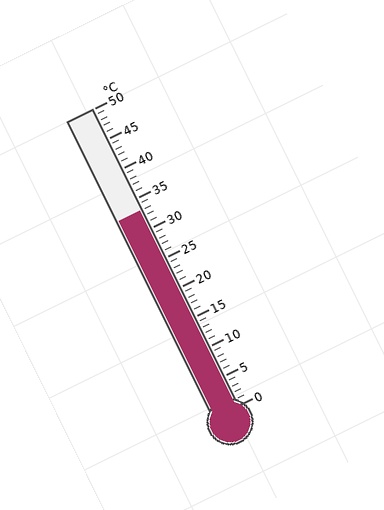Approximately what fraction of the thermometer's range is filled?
The thermometer is filled to approximately 65% of its range.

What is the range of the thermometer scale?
The thermometer scale ranges from 0°C to 50°C.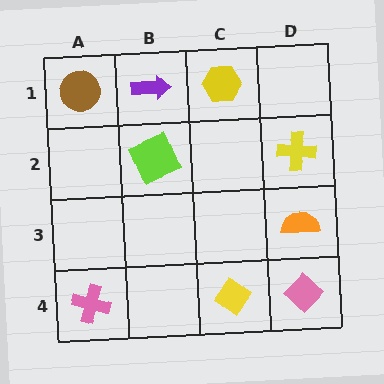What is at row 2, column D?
A yellow cross.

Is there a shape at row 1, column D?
No, that cell is empty.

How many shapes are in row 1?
3 shapes.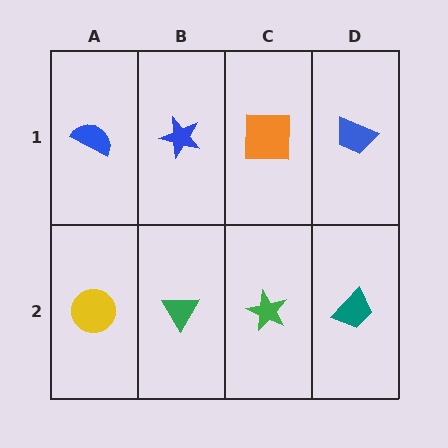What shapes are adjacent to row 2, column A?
A blue semicircle (row 1, column A), a green triangle (row 2, column B).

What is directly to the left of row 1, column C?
A blue star.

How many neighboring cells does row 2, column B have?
3.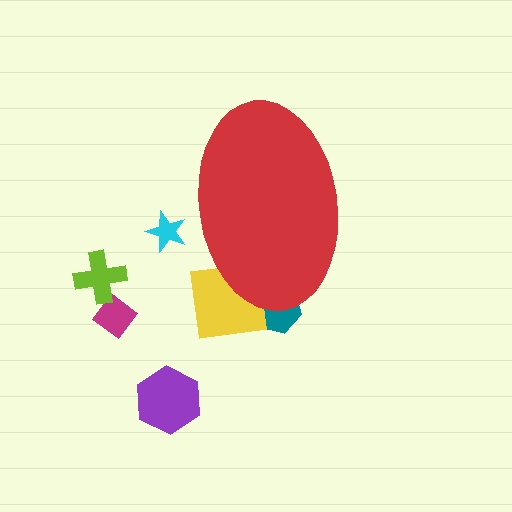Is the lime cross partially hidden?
No, the lime cross is fully visible.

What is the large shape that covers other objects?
A red ellipse.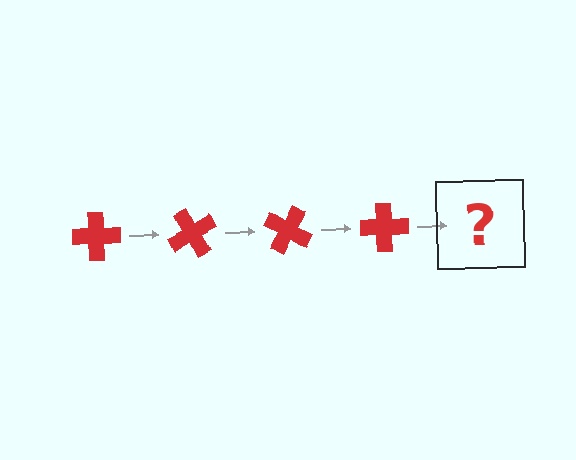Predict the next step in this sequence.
The next step is a red cross rotated 240 degrees.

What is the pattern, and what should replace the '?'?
The pattern is that the cross rotates 60 degrees each step. The '?' should be a red cross rotated 240 degrees.